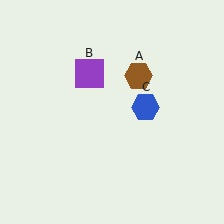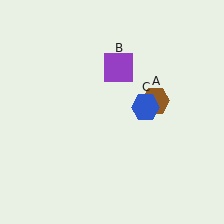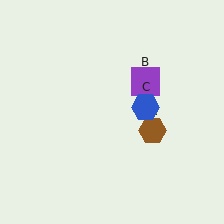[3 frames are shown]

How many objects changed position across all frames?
2 objects changed position: brown hexagon (object A), purple square (object B).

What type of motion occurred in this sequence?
The brown hexagon (object A), purple square (object B) rotated clockwise around the center of the scene.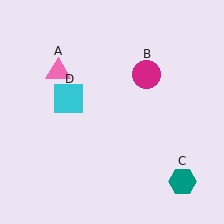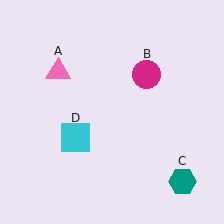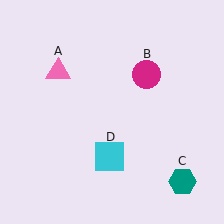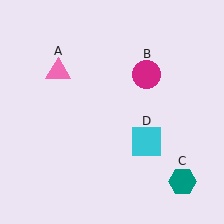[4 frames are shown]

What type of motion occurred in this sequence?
The cyan square (object D) rotated counterclockwise around the center of the scene.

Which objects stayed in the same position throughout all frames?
Pink triangle (object A) and magenta circle (object B) and teal hexagon (object C) remained stationary.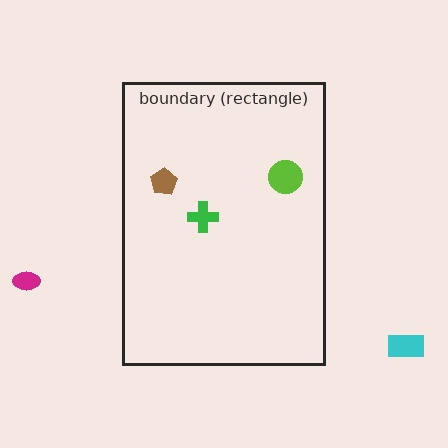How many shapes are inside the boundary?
3 inside, 2 outside.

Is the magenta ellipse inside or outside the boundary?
Outside.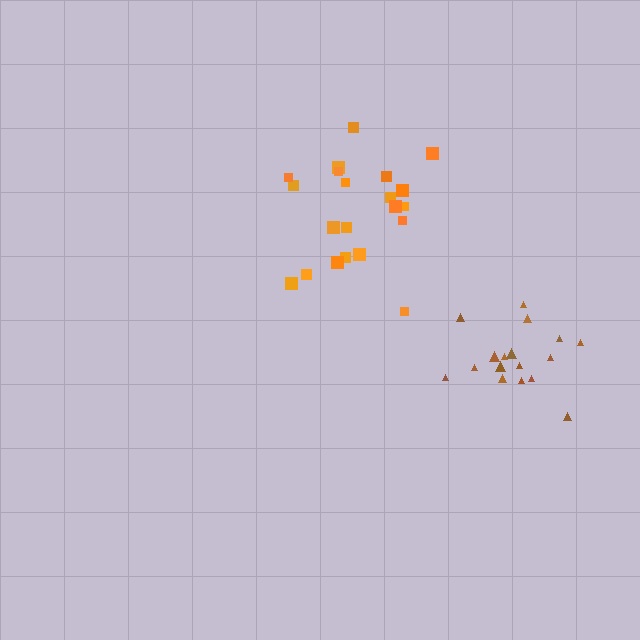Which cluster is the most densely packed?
Orange.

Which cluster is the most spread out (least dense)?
Brown.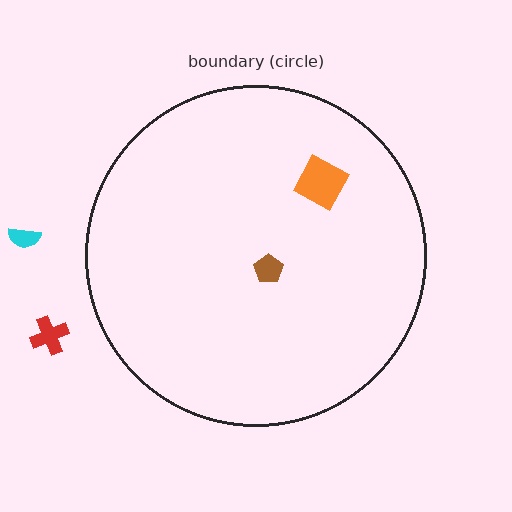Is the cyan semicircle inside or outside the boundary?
Outside.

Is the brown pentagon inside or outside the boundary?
Inside.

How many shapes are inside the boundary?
2 inside, 2 outside.